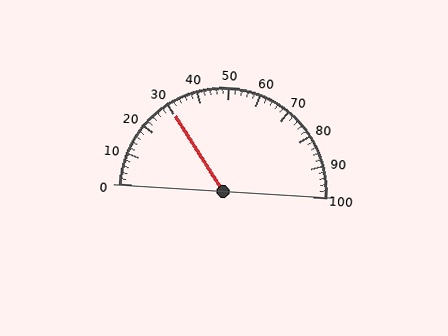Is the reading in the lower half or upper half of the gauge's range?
The reading is in the lower half of the range (0 to 100).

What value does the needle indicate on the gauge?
The needle indicates approximately 30.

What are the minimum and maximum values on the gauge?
The gauge ranges from 0 to 100.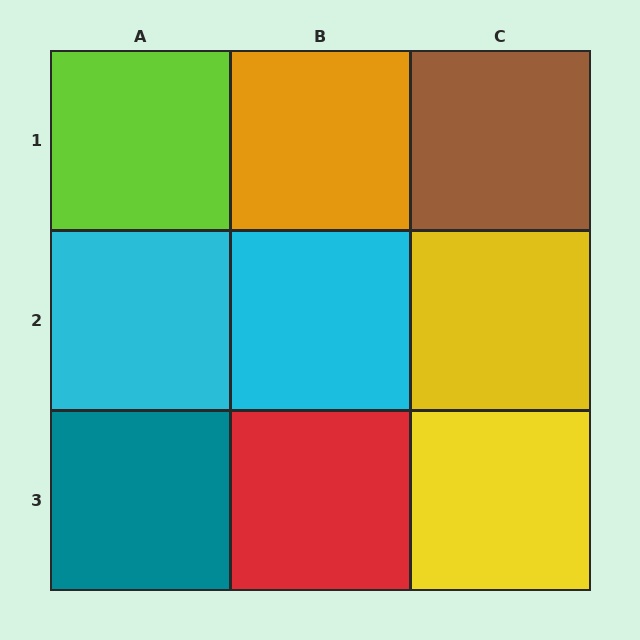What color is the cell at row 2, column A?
Cyan.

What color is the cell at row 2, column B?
Cyan.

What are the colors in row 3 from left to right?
Teal, red, yellow.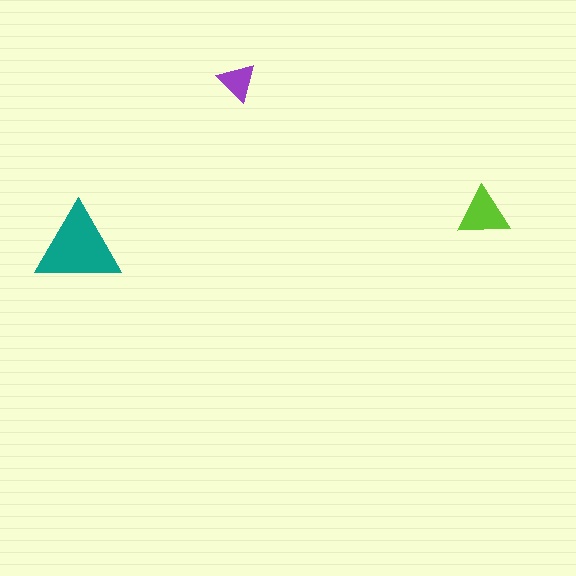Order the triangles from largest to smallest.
the teal one, the lime one, the purple one.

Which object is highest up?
The purple triangle is topmost.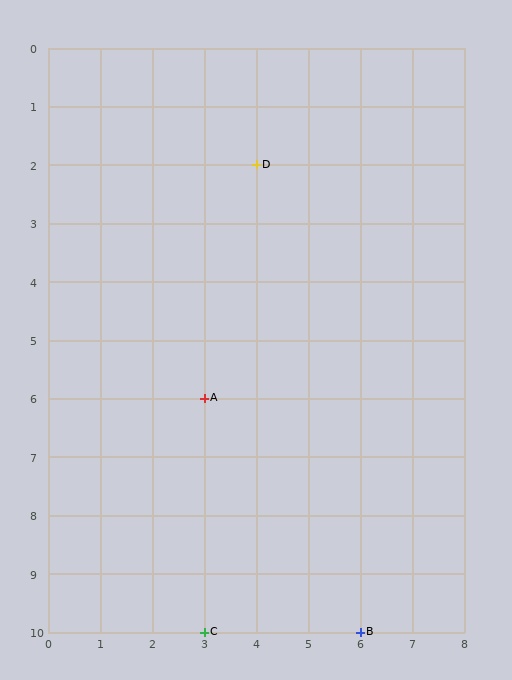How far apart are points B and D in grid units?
Points B and D are 2 columns and 8 rows apart (about 8.2 grid units diagonally).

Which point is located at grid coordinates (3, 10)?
Point C is at (3, 10).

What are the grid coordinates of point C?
Point C is at grid coordinates (3, 10).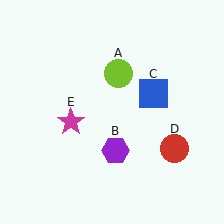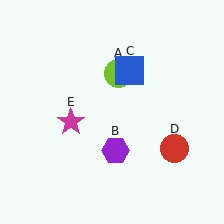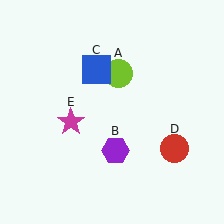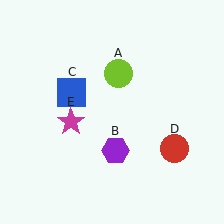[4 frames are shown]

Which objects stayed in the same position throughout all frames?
Lime circle (object A) and purple hexagon (object B) and red circle (object D) and magenta star (object E) remained stationary.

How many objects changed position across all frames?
1 object changed position: blue square (object C).